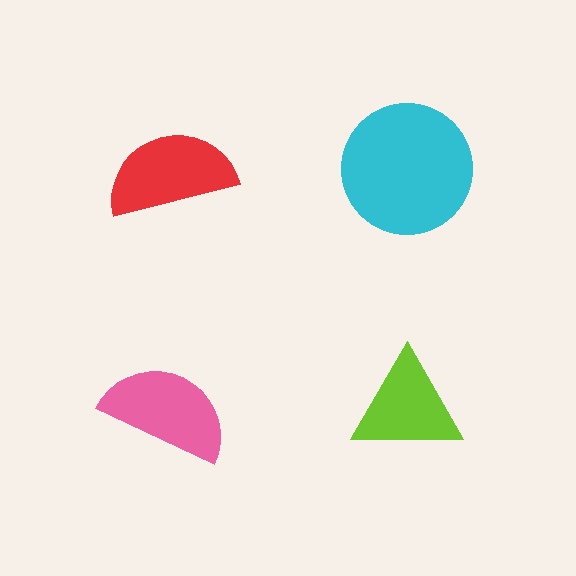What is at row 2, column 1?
A pink semicircle.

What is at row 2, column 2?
A lime triangle.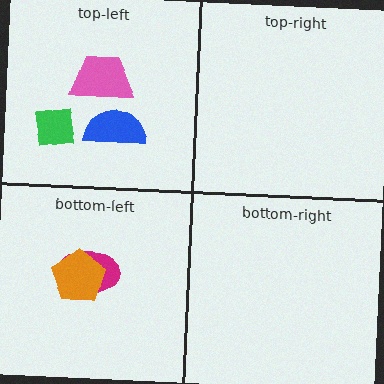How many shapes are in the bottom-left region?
2.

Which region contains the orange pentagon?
The bottom-left region.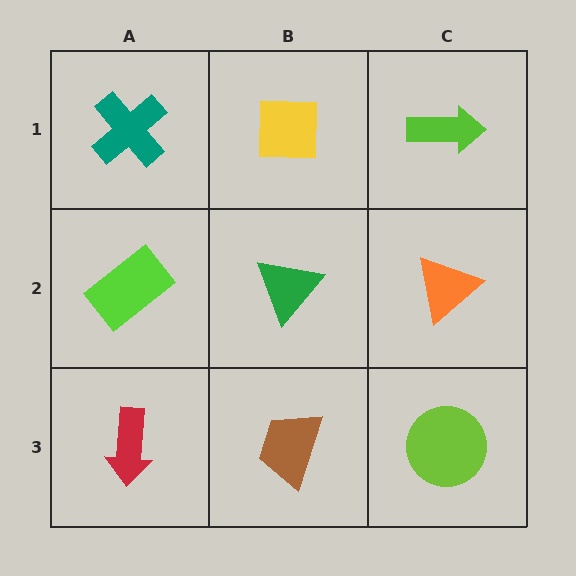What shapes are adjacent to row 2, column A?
A teal cross (row 1, column A), a red arrow (row 3, column A), a green triangle (row 2, column B).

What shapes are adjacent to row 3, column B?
A green triangle (row 2, column B), a red arrow (row 3, column A), a lime circle (row 3, column C).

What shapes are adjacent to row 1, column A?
A lime rectangle (row 2, column A), a yellow square (row 1, column B).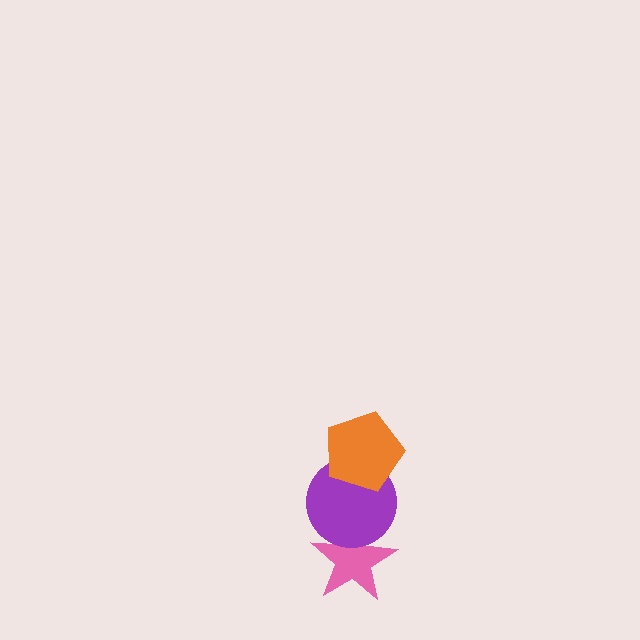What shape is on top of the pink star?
The purple circle is on top of the pink star.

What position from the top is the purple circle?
The purple circle is 2nd from the top.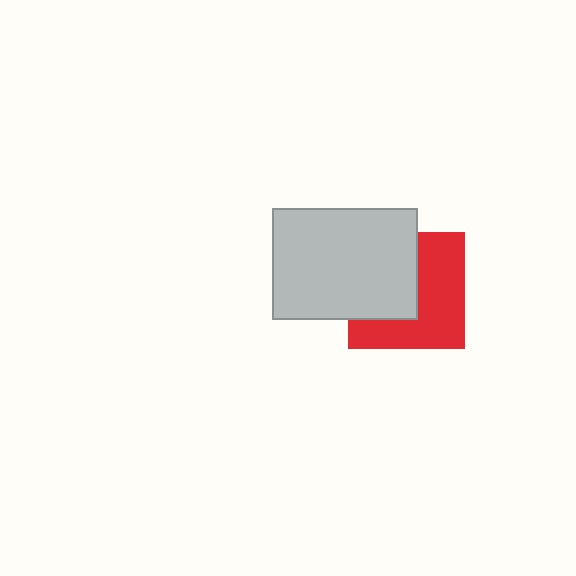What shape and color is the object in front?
The object in front is a light gray rectangle.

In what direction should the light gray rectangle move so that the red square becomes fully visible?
The light gray rectangle should move left. That is the shortest direction to clear the overlap and leave the red square fully visible.